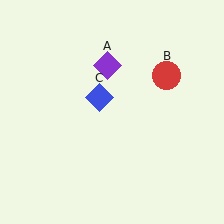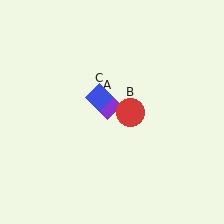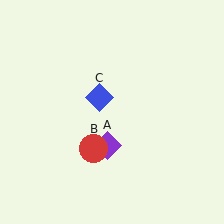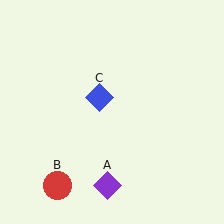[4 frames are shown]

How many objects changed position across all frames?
2 objects changed position: purple diamond (object A), red circle (object B).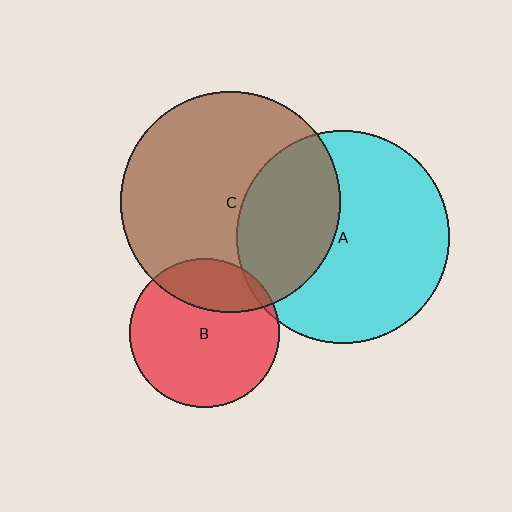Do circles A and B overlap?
Yes.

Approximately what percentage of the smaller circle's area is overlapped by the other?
Approximately 5%.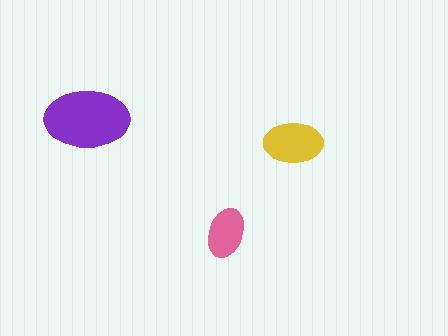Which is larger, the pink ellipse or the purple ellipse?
The purple one.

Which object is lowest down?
The pink ellipse is bottommost.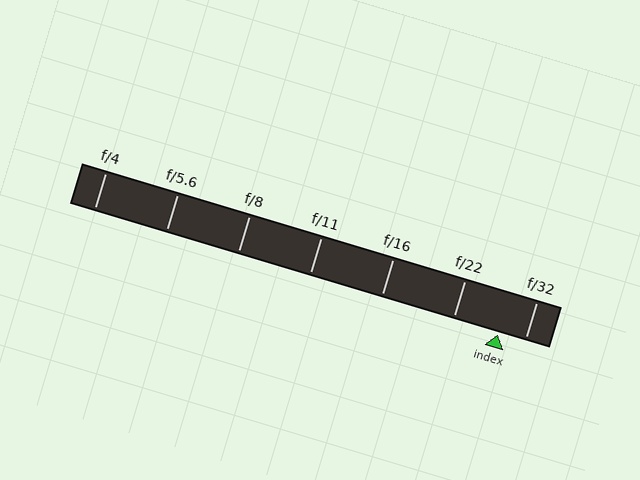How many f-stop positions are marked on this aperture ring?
There are 7 f-stop positions marked.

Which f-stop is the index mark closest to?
The index mark is closest to f/32.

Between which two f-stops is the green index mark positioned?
The index mark is between f/22 and f/32.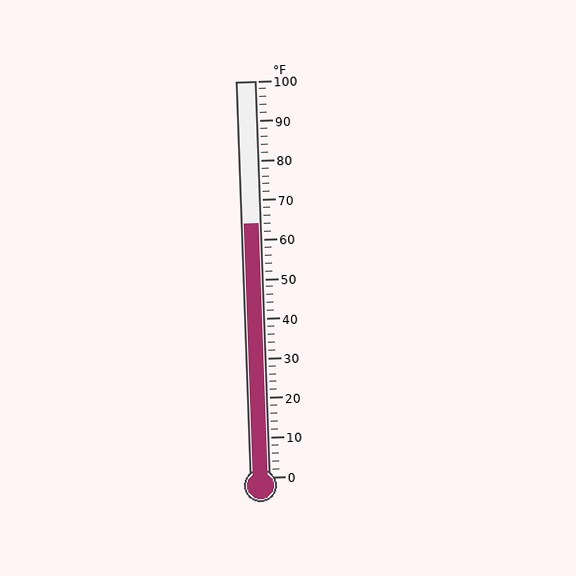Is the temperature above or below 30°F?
The temperature is above 30°F.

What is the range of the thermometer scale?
The thermometer scale ranges from 0°F to 100°F.